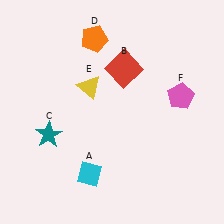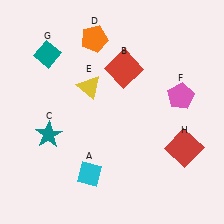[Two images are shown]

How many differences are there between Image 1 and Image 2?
There are 2 differences between the two images.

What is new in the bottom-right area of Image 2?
A red square (H) was added in the bottom-right area of Image 2.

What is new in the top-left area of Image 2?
A teal diamond (G) was added in the top-left area of Image 2.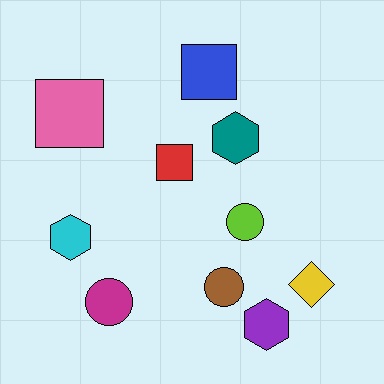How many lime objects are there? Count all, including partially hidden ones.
There is 1 lime object.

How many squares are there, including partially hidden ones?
There are 3 squares.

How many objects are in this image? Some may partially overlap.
There are 10 objects.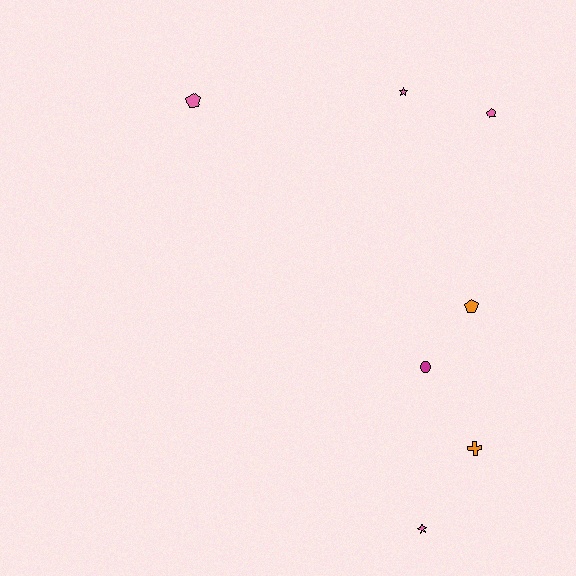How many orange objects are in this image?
There are 2 orange objects.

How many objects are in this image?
There are 7 objects.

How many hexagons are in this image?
There are no hexagons.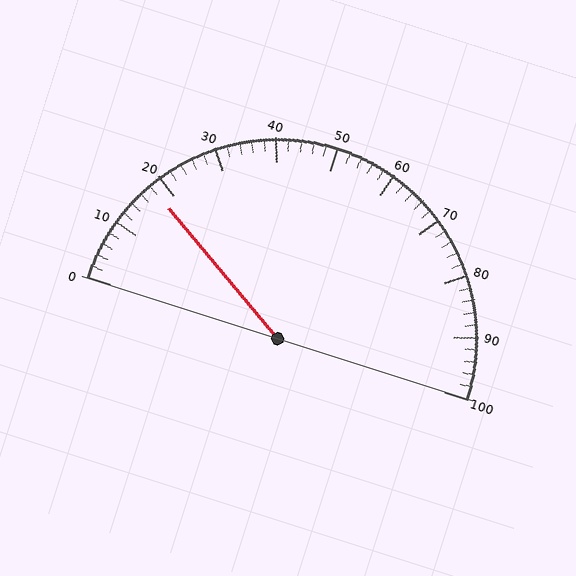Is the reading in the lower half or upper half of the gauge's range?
The reading is in the lower half of the range (0 to 100).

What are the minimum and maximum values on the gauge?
The gauge ranges from 0 to 100.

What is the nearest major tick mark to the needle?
The nearest major tick mark is 20.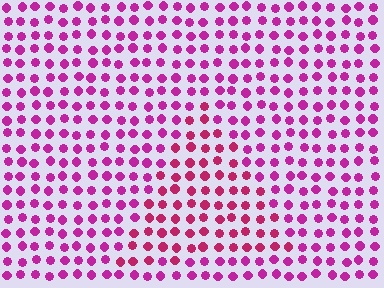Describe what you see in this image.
The image is filled with small magenta elements in a uniform arrangement. A triangle-shaped region is visible where the elements are tinted to a slightly different hue, forming a subtle color boundary.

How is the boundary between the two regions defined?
The boundary is defined purely by a slight shift in hue (about 22 degrees). Spacing, size, and orientation are identical on both sides.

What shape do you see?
I see a triangle.